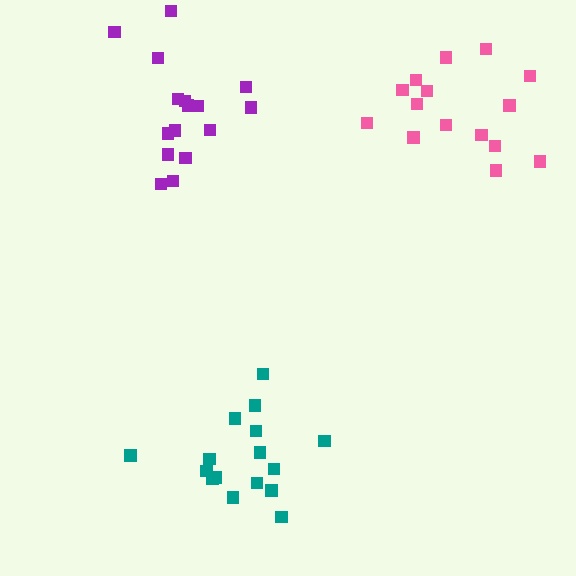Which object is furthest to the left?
The purple cluster is leftmost.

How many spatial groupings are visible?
There are 3 spatial groupings.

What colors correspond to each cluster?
The clusters are colored: teal, purple, pink.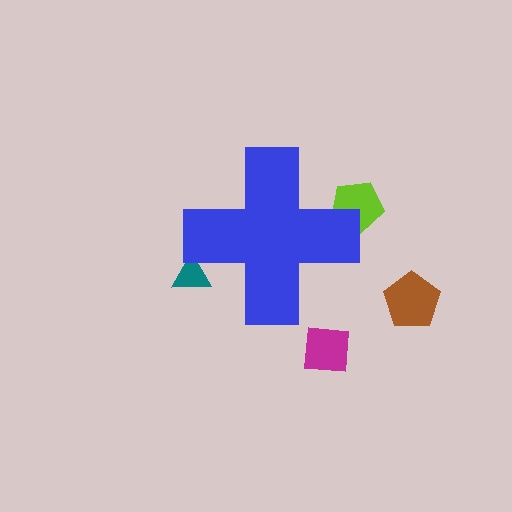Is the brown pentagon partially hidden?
No, the brown pentagon is fully visible.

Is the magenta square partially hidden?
No, the magenta square is fully visible.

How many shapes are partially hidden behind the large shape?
2 shapes are partially hidden.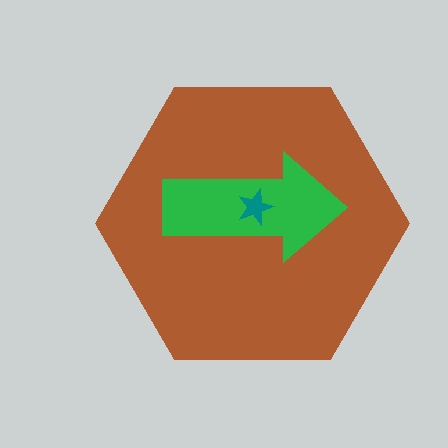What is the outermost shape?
The brown hexagon.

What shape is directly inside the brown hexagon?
The green arrow.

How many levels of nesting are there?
3.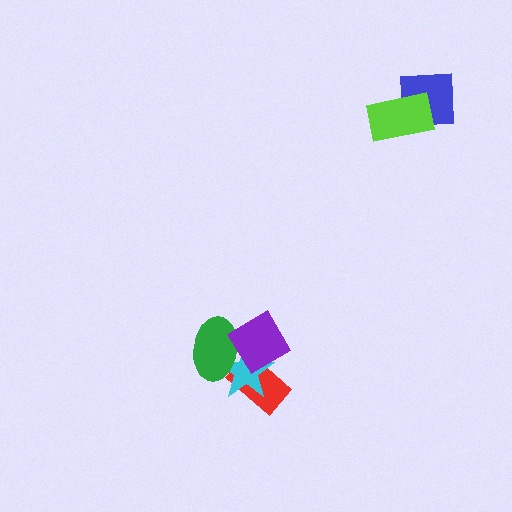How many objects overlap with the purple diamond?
3 objects overlap with the purple diamond.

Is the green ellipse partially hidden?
Yes, it is partially covered by another shape.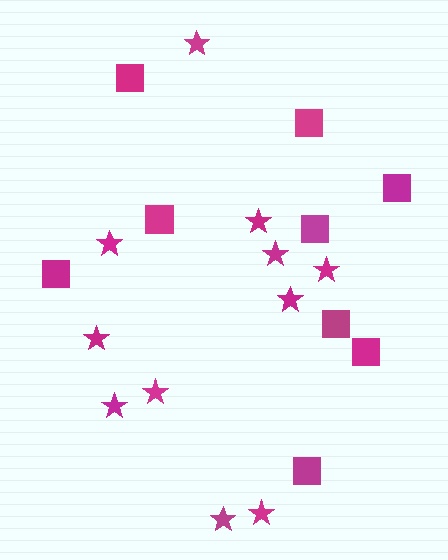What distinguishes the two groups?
There are 2 groups: one group of squares (9) and one group of stars (11).